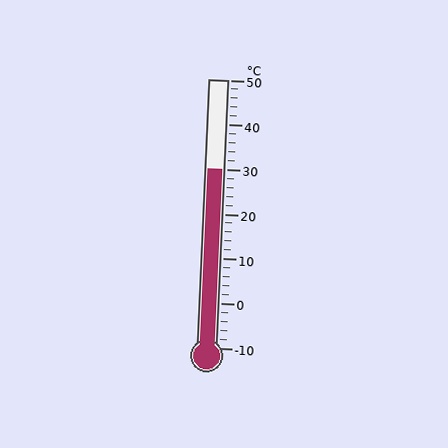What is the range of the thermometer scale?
The thermometer scale ranges from -10°C to 50°C.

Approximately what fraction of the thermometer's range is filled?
The thermometer is filled to approximately 65% of its range.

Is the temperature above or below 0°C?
The temperature is above 0°C.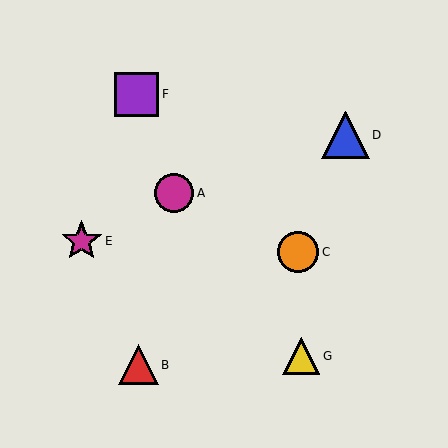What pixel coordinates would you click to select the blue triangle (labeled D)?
Click at (346, 135) to select the blue triangle D.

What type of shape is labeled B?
Shape B is a red triangle.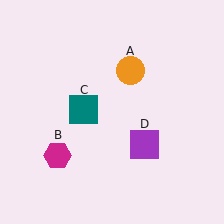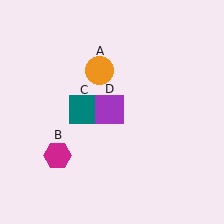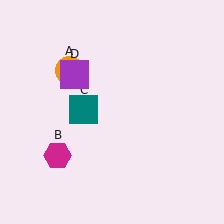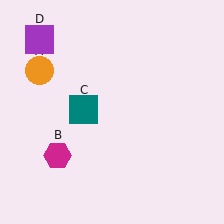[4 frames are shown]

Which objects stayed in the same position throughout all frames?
Magenta hexagon (object B) and teal square (object C) remained stationary.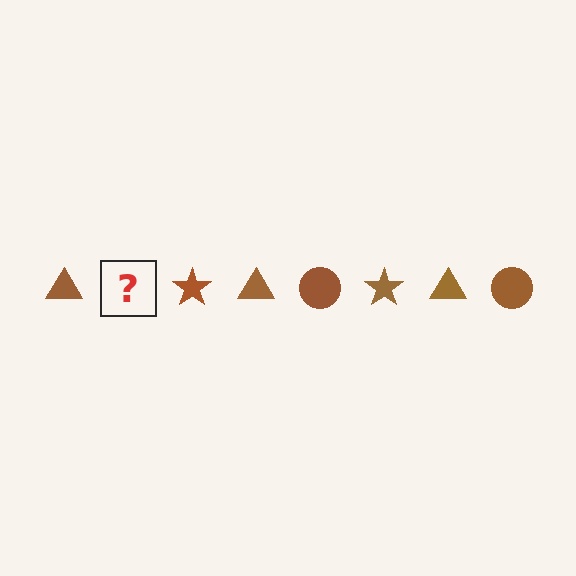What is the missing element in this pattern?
The missing element is a brown circle.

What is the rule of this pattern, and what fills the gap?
The rule is that the pattern cycles through triangle, circle, star shapes in brown. The gap should be filled with a brown circle.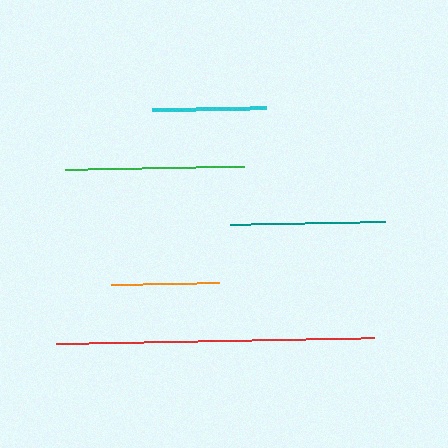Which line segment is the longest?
The red line is the longest at approximately 318 pixels.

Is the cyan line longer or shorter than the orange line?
The cyan line is longer than the orange line.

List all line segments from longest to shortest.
From longest to shortest: red, green, teal, cyan, orange.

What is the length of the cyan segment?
The cyan segment is approximately 114 pixels long.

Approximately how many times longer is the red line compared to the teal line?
The red line is approximately 2.1 times the length of the teal line.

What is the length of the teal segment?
The teal segment is approximately 155 pixels long.